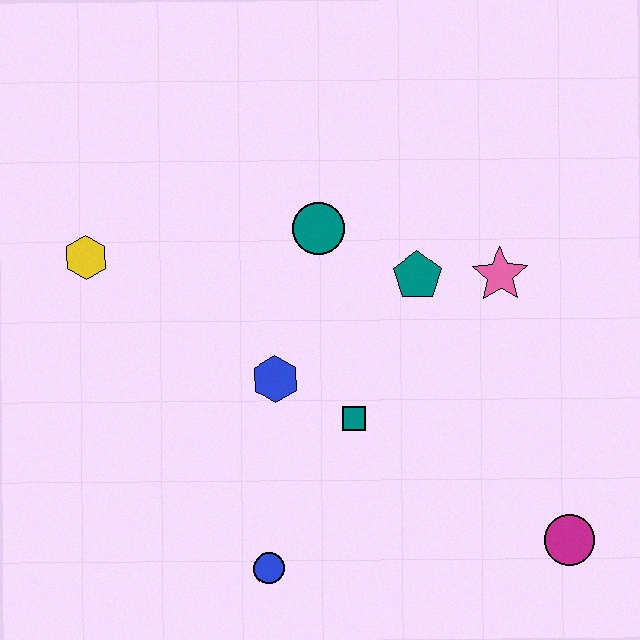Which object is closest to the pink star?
The teal pentagon is closest to the pink star.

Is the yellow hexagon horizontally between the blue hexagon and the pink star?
No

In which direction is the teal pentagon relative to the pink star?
The teal pentagon is to the left of the pink star.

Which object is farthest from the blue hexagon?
The magenta circle is farthest from the blue hexagon.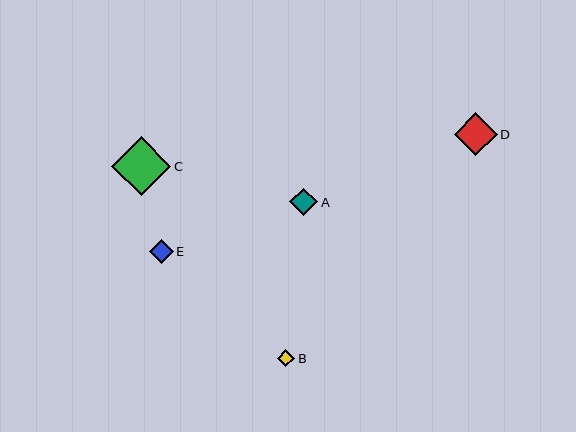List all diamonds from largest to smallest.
From largest to smallest: C, D, A, E, B.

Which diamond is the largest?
Diamond C is the largest with a size of approximately 59 pixels.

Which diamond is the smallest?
Diamond B is the smallest with a size of approximately 17 pixels.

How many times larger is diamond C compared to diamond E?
Diamond C is approximately 2.5 times the size of diamond E.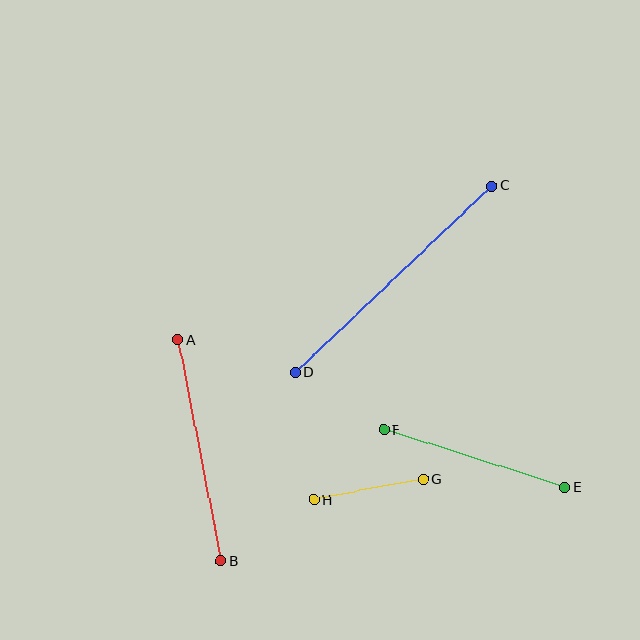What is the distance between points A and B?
The distance is approximately 226 pixels.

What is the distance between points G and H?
The distance is approximately 112 pixels.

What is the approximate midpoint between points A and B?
The midpoint is at approximately (200, 450) pixels.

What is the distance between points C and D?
The distance is approximately 272 pixels.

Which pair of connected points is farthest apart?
Points C and D are farthest apart.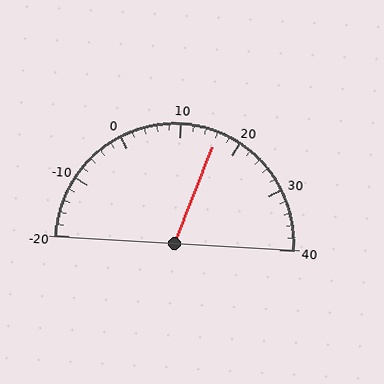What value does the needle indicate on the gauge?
The needle indicates approximately 16.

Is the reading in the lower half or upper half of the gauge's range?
The reading is in the upper half of the range (-20 to 40).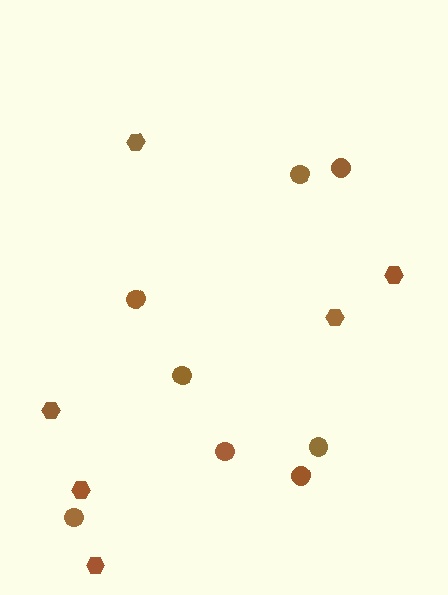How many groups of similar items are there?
There are 2 groups: one group of hexagons (6) and one group of circles (8).